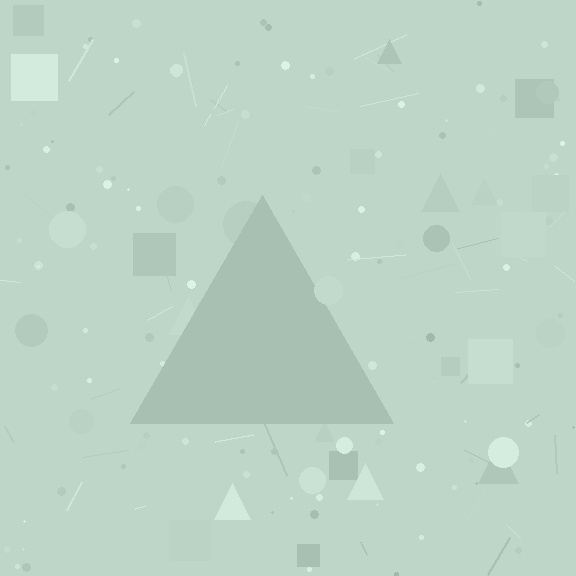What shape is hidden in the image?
A triangle is hidden in the image.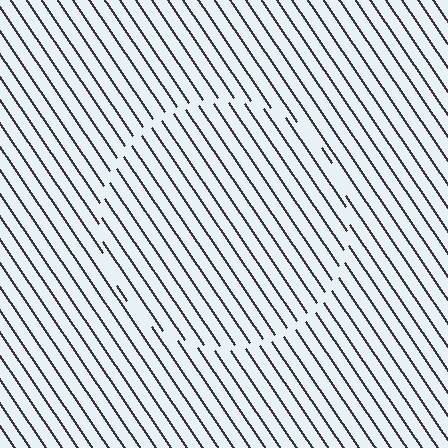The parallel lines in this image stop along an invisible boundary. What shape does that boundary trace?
An illusory circle. The interior of the shape contains the same grating, shifted by half a period — the contour is defined by the phase discontinuity where line-ends from the inner and outer gratings abut.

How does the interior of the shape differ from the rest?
The interior of the shape contains the same grating, shifted by half a period — the contour is defined by the phase discontinuity where line-ends from the inner and outer gratings abut.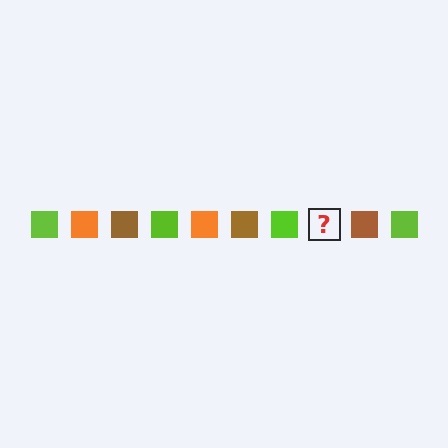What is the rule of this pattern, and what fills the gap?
The rule is that the pattern cycles through lime, orange, brown squares. The gap should be filled with an orange square.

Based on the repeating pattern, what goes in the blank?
The blank should be an orange square.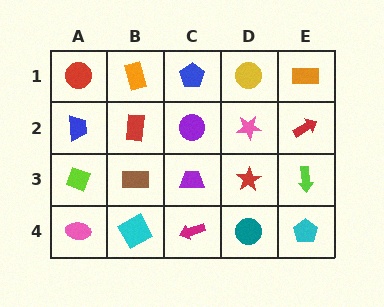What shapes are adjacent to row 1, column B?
A red rectangle (row 2, column B), a red circle (row 1, column A), a blue pentagon (row 1, column C).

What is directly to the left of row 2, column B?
A blue trapezoid.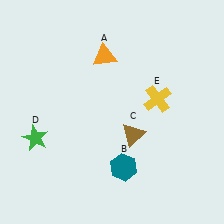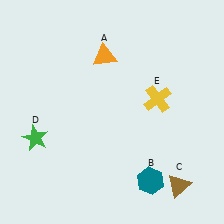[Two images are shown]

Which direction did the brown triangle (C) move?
The brown triangle (C) moved down.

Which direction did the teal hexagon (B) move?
The teal hexagon (B) moved right.